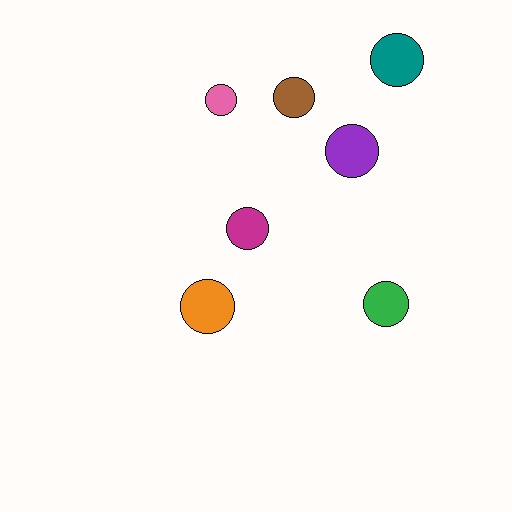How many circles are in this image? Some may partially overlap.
There are 7 circles.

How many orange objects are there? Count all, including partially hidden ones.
There is 1 orange object.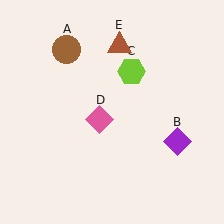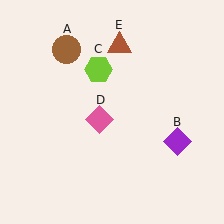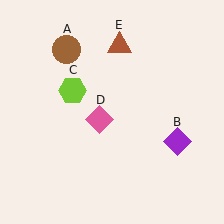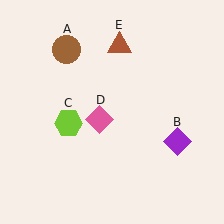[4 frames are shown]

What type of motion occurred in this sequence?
The lime hexagon (object C) rotated counterclockwise around the center of the scene.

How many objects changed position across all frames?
1 object changed position: lime hexagon (object C).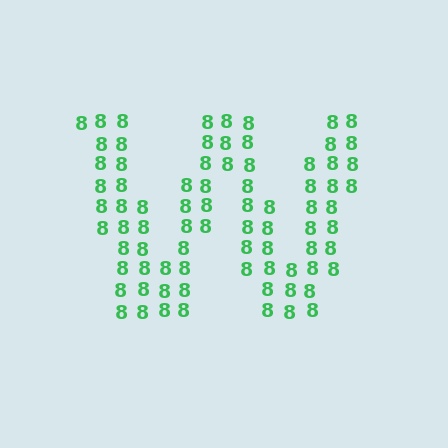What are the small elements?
The small elements are digit 8's.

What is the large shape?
The large shape is the letter W.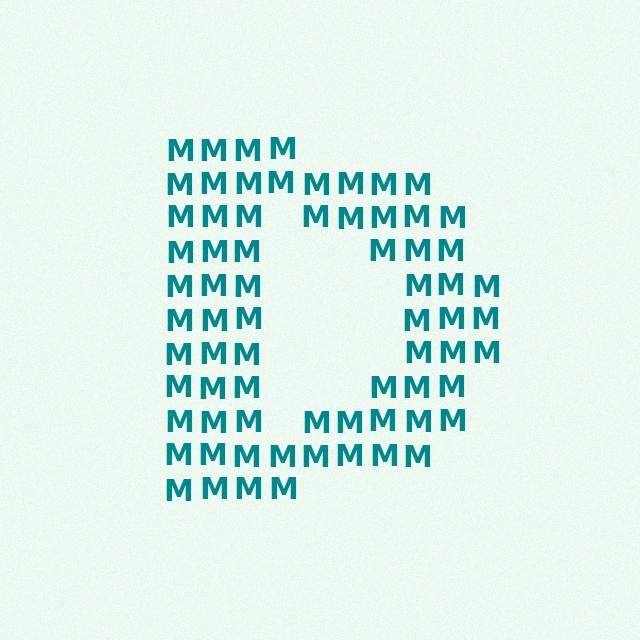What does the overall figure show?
The overall figure shows the letter D.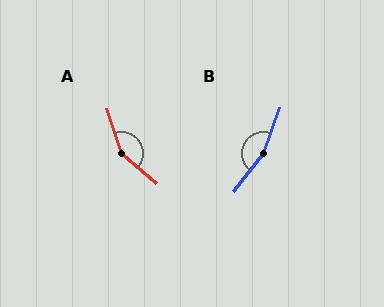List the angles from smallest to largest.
A (148°), B (162°).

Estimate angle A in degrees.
Approximately 148 degrees.